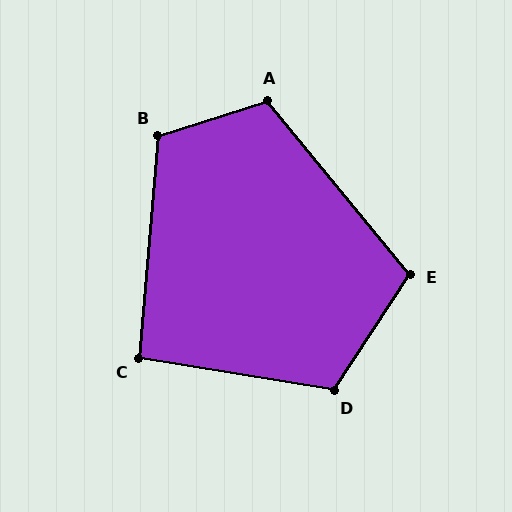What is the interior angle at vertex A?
Approximately 112 degrees (obtuse).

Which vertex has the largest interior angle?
D, at approximately 114 degrees.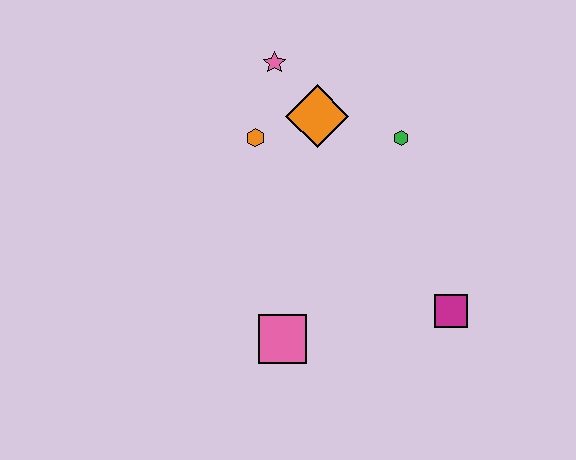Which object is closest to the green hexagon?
The orange diamond is closest to the green hexagon.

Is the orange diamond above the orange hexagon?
Yes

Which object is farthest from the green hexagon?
The pink square is farthest from the green hexagon.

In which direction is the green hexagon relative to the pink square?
The green hexagon is above the pink square.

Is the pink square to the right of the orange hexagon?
Yes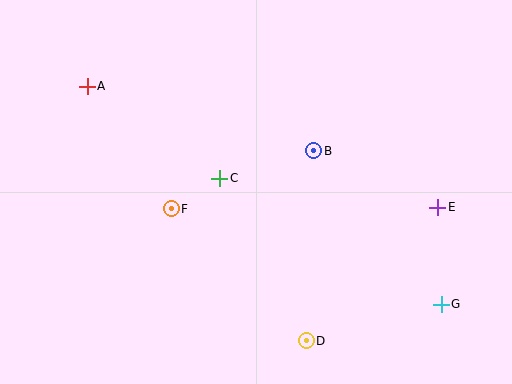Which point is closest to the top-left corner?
Point A is closest to the top-left corner.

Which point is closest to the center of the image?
Point C at (220, 178) is closest to the center.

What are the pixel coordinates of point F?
Point F is at (171, 209).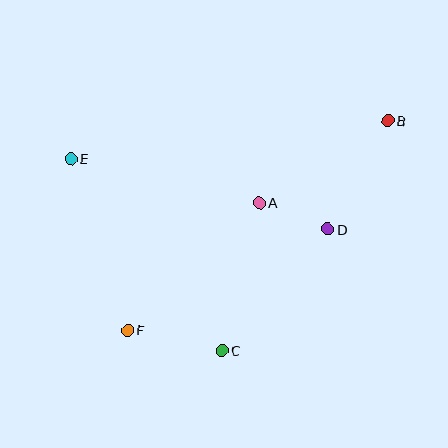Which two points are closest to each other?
Points A and D are closest to each other.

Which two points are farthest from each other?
Points B and F are farthest from each other.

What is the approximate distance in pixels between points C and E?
The distance between C and E is approximately 244 pixels.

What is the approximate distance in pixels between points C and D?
The distance between C and D is approximately 161 pixels.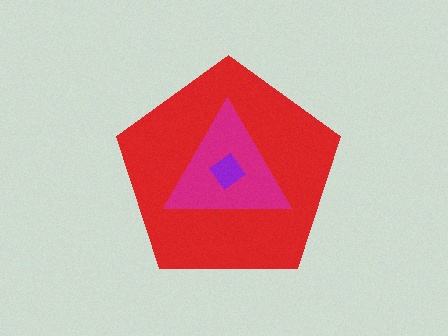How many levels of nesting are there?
3.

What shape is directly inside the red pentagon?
The magenta triangle.